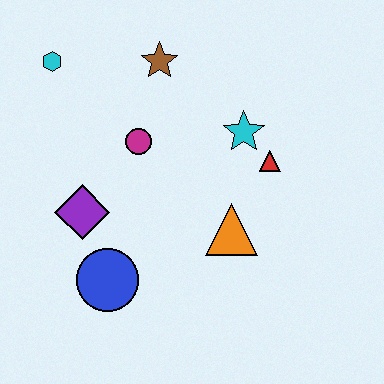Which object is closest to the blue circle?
The purple diamond is closest to the blue circle.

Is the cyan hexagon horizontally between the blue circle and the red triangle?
No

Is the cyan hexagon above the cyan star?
Yes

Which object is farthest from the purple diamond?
The red triangle is farthest from the purple diamond.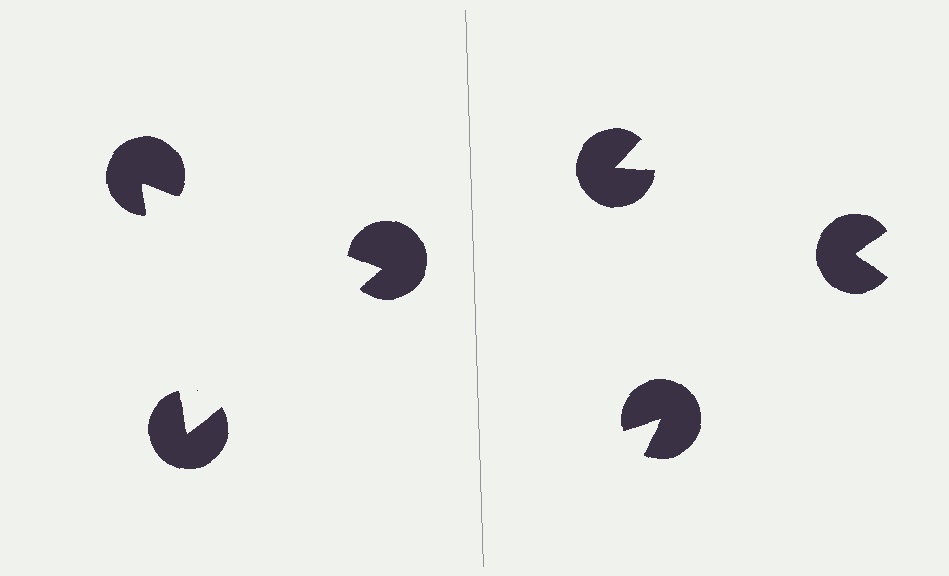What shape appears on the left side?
An illusory triangle.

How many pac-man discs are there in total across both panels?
6 — 3 on each side.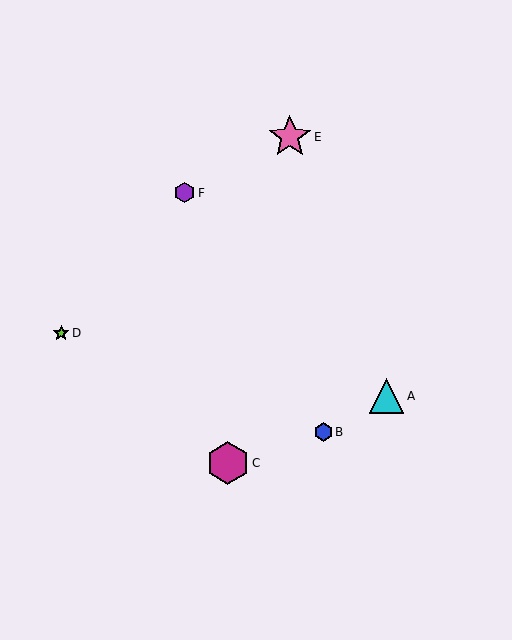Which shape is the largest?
The pink star (labeled E) is the largest.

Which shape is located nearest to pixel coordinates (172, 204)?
The purple hexagon (labeled F) at (185, 193) is nearest to that location.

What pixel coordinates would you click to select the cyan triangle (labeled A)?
Click at (387, 396) to select the cyan triangle A.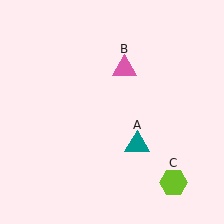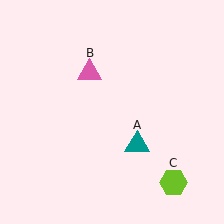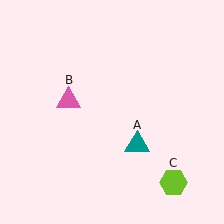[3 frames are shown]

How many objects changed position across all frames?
1 object changed position: pink triangle (object B).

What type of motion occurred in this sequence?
The pink triangle (object B) rotated counterclockwise around the center of the scene.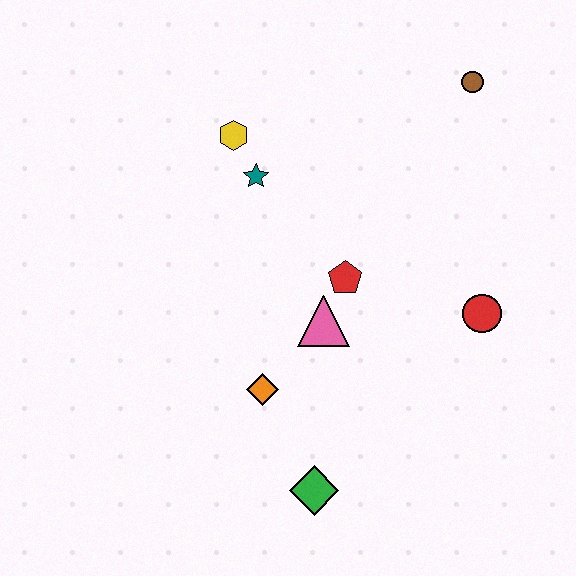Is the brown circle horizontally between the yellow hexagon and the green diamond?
No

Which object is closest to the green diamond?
The orange diamond is closest to the green diamond.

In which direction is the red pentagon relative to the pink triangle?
The red pentagon is above the pink triangle.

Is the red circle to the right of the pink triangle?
Yes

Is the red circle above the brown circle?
No